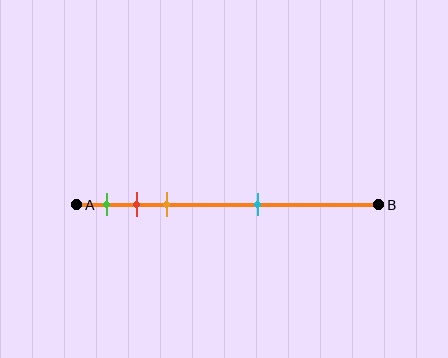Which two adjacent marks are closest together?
The red and orange marks are the closest adjacent pair.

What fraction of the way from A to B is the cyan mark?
The cyan mark is approximately 60% (0.6) of the way from A to B.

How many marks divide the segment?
There are 4 marks dividing the segment.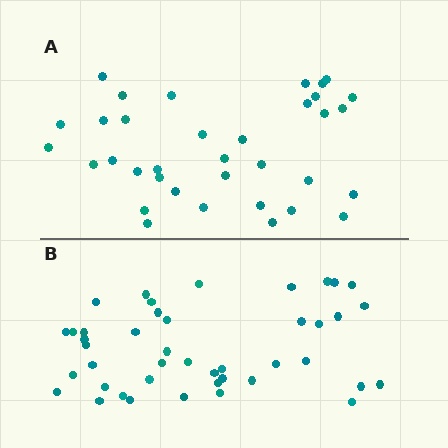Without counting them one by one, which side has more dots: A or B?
Region B (the bottom region) has more dots.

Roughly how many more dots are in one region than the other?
Region B has roughly 8 or so more dots than region A.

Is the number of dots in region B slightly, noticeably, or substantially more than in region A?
Region B has only slightly more — the two regions are fairly close. The ratio is roughly 1.2 to 1.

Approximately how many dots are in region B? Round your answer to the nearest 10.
About 40 dots. (The exact count is 43, which rounds to 40.)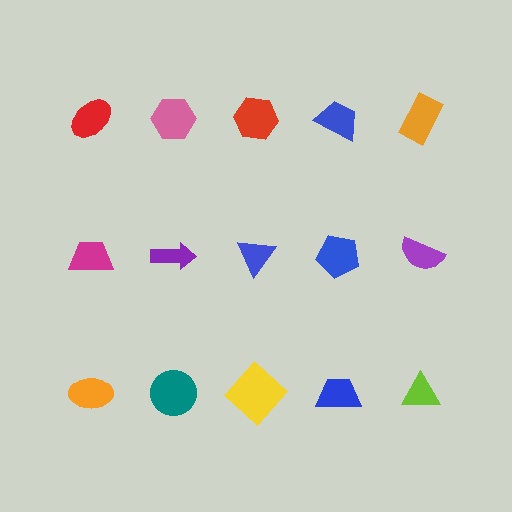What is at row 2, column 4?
A blue pentagon.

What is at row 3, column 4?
A blue trapezoid.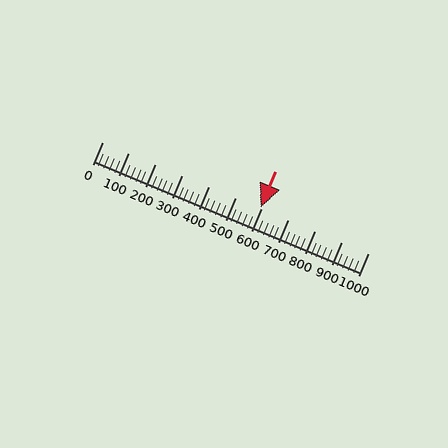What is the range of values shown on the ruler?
The ruler shows values from 0 to 1000.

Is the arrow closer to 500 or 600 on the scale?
The arrow is closer to 600.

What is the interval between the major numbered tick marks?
The major tick marks are spaced 100 units apart.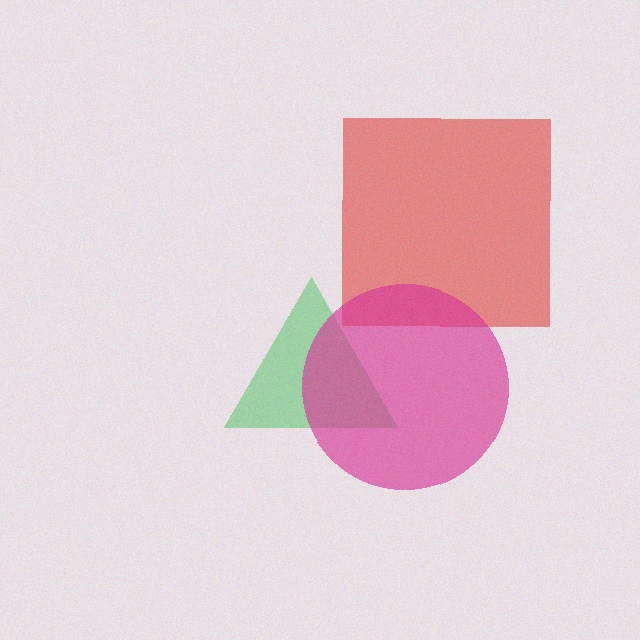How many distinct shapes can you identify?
There are 3 distinct shapes: a green triangle, a red square, a magenta circle.